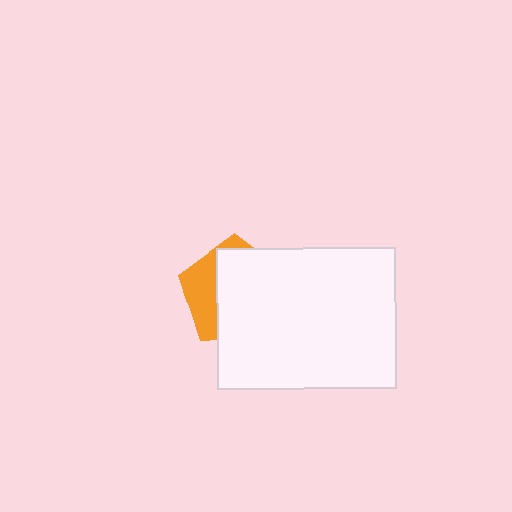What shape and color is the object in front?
The object in front is a white rectangle.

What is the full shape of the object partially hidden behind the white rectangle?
The partially hidden object is an orange pentagon.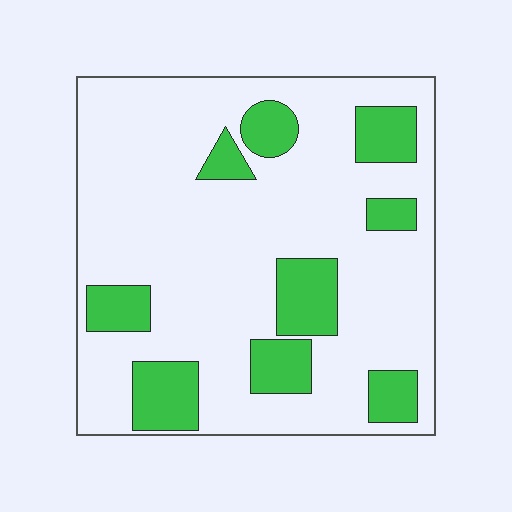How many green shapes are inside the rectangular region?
9.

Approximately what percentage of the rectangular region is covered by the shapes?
Approximately 20%.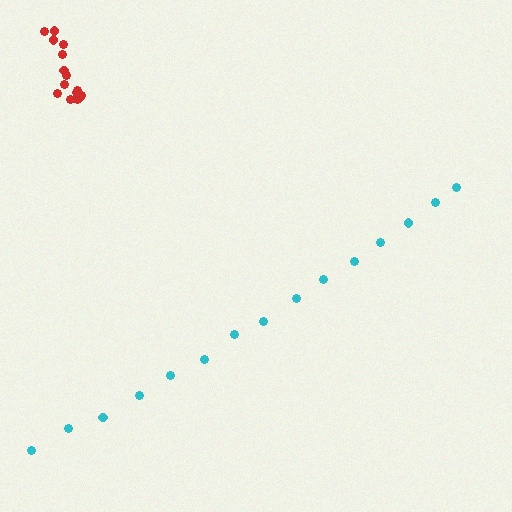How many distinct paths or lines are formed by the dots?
There are 2 distinct paths.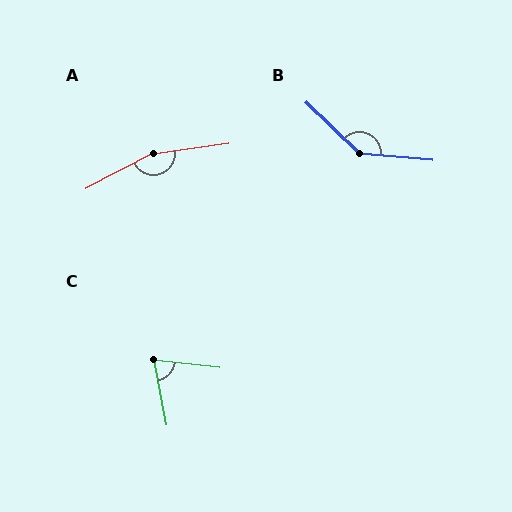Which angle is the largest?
A, at approximately 160 degrees.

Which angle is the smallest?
C, at approximately 73 degrees.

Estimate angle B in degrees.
Approximately 141 degrees.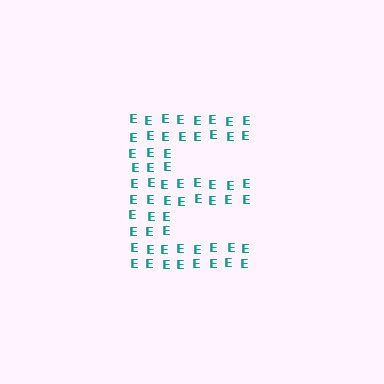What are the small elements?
The small elements are letter E's.